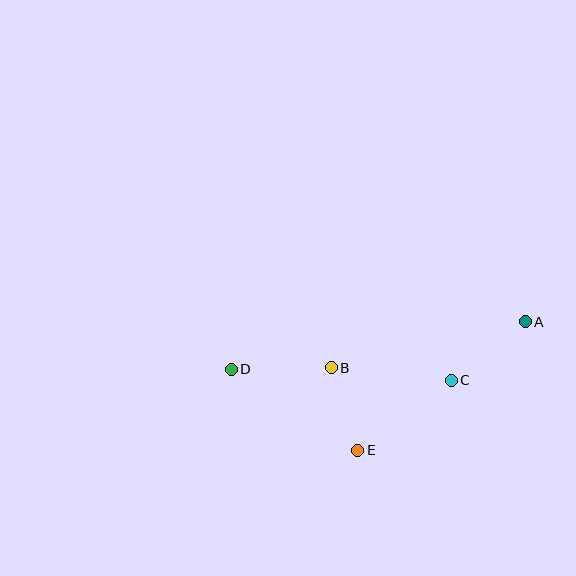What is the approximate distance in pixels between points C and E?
The distance between C and E is approximately 117 pixels.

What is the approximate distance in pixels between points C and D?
The distance between C and D is approximately 220 pixels.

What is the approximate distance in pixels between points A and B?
The distance between A and B is approximately 199 pixels.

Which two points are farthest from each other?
Points A and D are farthest from each other.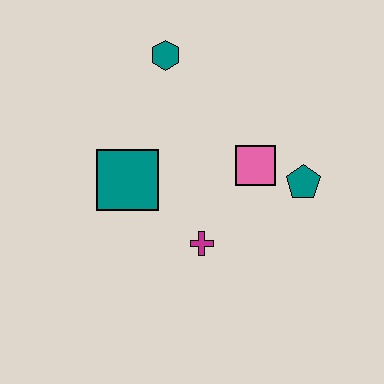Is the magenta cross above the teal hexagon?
No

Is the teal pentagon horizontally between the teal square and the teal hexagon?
No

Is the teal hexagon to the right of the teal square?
Yes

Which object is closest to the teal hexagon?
The teal square is closest to the teal hexagon.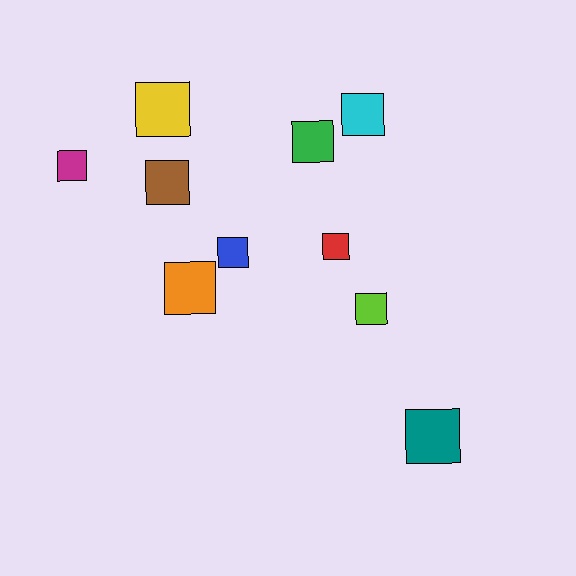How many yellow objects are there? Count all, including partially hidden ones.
There is 1 yellow object.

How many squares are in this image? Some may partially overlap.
There are 10 squares.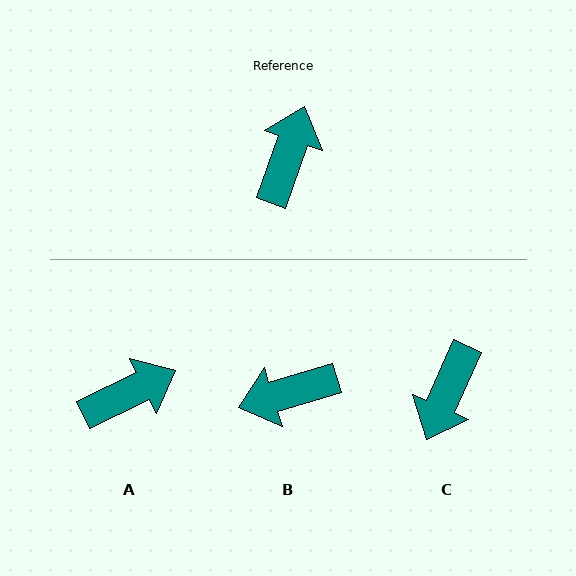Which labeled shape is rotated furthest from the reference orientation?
C, about 175 degrees away.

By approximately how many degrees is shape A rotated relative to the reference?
Approximately 45 degrees clockwise.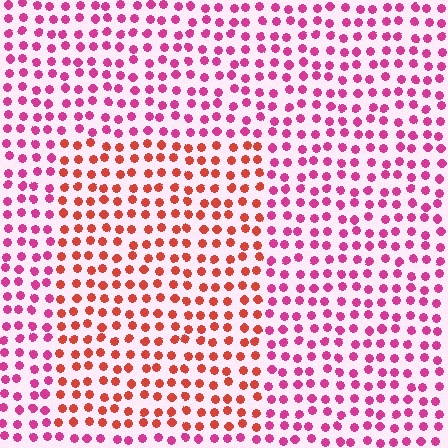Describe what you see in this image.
The image is filled with small magenta elements in a uniform arrangement. A rectangle-shaped region is visible where the elements are tinted to a slightly different hue, forming a subtle color boundary.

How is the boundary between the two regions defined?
The boundary is defined purely by a slight shift in hue (about 40 degrees). Spacing, size, and orientation are identical on both sides.